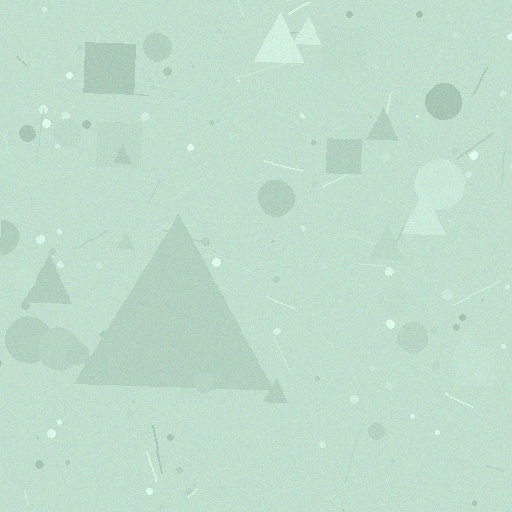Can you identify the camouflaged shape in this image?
The camouflaged shape is a triangle.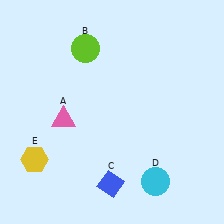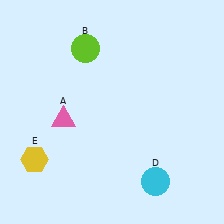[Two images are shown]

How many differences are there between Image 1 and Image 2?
There is 1 difference between the two images.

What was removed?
The blue diamond (C) was removed in Image 2.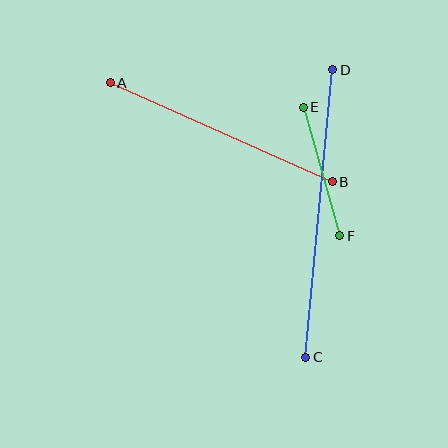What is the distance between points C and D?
The distance is approximately 288 pixels.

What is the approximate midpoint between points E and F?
The midpoint is at approximately (322, 172) pixels.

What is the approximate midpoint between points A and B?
The midpoint is at approximately (221, 132) pixels.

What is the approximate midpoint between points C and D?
The midpoint is at approximately (319, 213) pixels.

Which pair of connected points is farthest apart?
Points C and D are farthest apart.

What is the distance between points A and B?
The distance is approximately 243 pixels.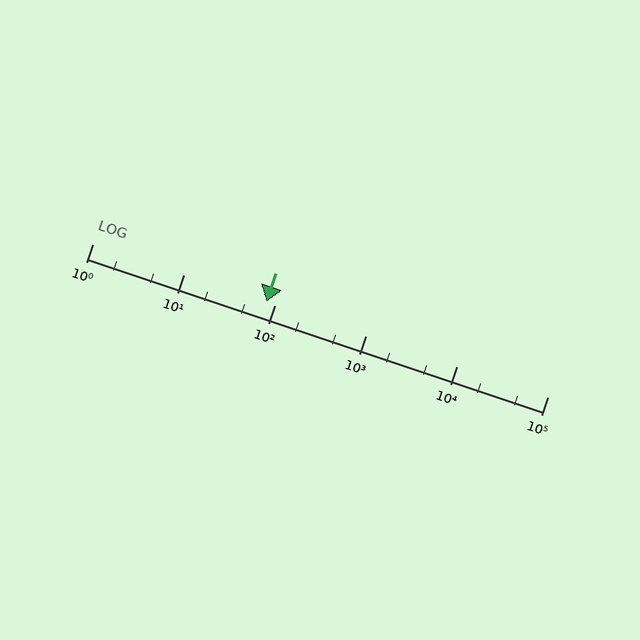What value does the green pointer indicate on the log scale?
The pointer indicates approximately 82.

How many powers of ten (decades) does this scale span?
The scale spans 5 decades, from 1 to 100000.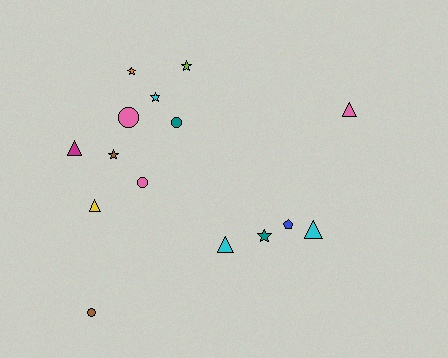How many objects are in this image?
There are 15 objects.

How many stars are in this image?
There are 5 stars.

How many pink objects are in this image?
There are 3 pink objects.